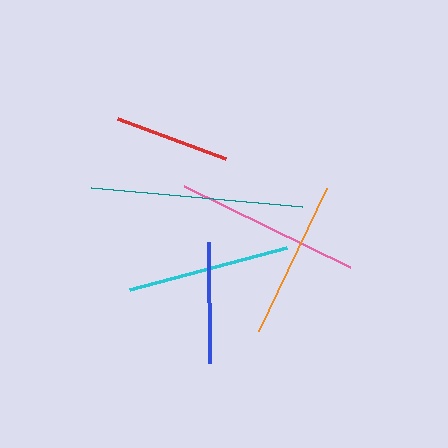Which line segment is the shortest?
The red line is the shortest at approximately 116 pixels.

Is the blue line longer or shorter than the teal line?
The teal line is longer than the blue line.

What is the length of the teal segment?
The teal segment is approximately 212 pixels long.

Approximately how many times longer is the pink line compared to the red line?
The pink line is approximately 1.6 times the length of the red line.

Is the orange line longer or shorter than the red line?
The orange line is longer than the red line.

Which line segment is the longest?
The teal line is the longest at approximately 212 pixels.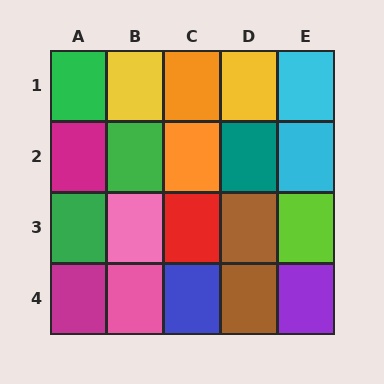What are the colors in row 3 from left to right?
Green, pink, red, brown, lime.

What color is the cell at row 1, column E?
Cyan.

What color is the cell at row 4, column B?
Pink.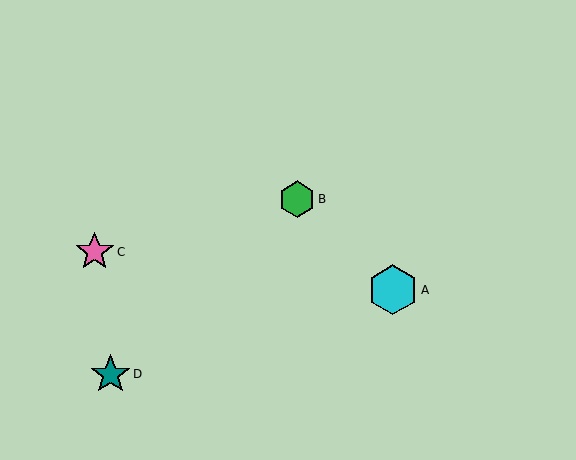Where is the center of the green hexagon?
The center of the green hexagon is at (297, 199).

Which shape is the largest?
The cyan hexagon (labeled A) is the largest.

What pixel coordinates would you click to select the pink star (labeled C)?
Click at (95, 252) to select the pink star C.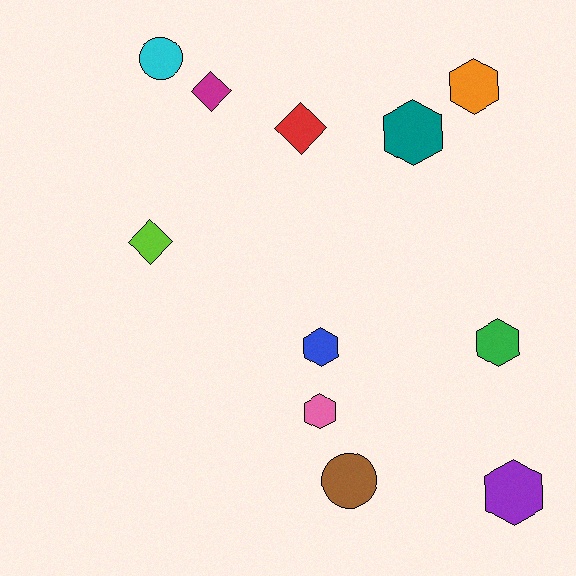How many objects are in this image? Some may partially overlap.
There are 11 objects.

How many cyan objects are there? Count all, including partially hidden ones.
There is 1 cyan object.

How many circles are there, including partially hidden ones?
There are 2 circles.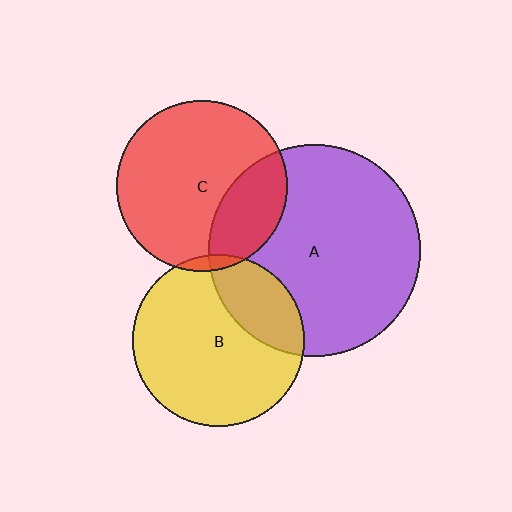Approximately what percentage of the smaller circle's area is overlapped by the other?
Approximately 25%.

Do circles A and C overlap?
Yes.